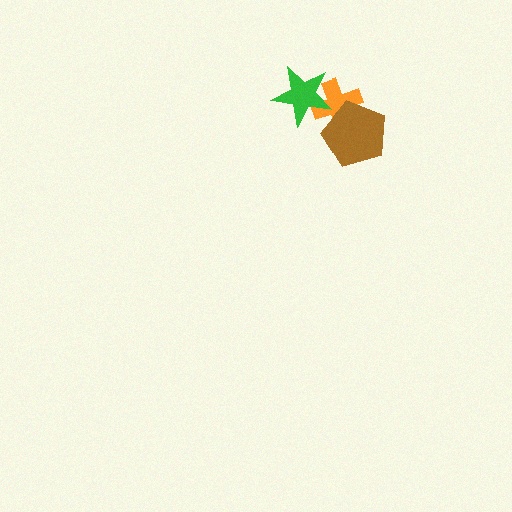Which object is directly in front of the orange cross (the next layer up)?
The green star is directly in front of the orange cross.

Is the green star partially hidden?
No, no other shape covers it.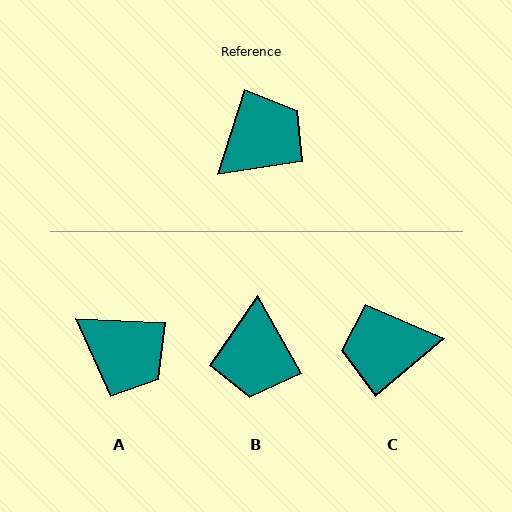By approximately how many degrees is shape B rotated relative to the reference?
Approximately 133 degrees clockwise.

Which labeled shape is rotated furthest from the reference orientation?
C, about 148 degrees away.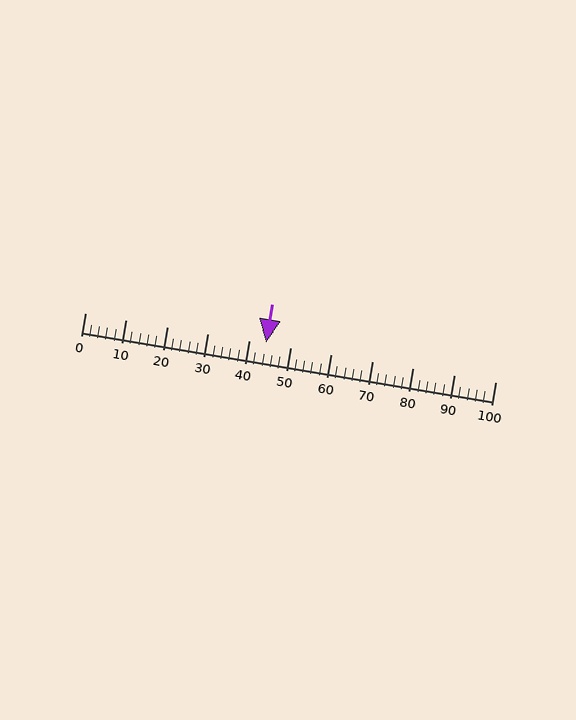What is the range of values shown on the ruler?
The ruler shows values from 0 to 100.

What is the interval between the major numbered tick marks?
The major tick marks are spaced 10 units apart.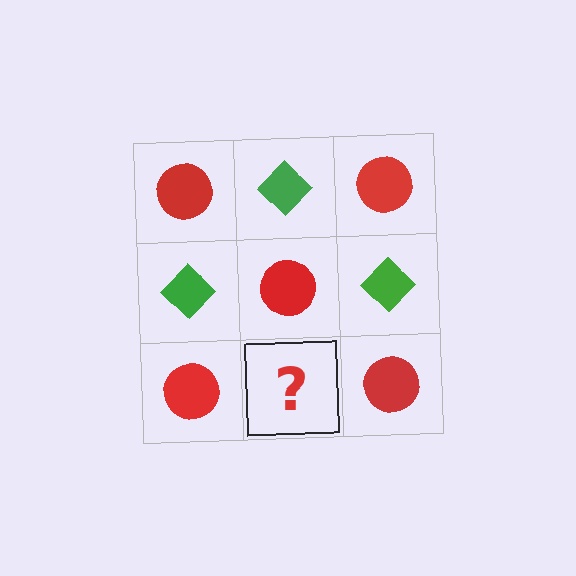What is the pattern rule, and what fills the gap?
The rule is that it alternates red circle and green diamond in a checkerboard pattern. The gap should be filled with a green diamond.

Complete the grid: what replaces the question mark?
The question mark should be replaced with a green diamond.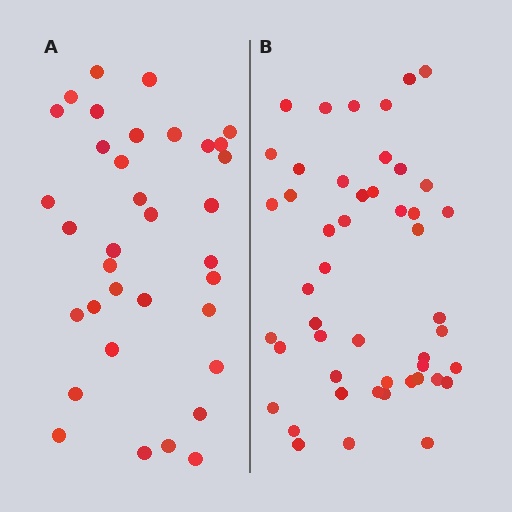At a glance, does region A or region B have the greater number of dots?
Region B (the right region) has more dots.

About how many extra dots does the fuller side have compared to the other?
Region B has approximately 15 more dots than region A.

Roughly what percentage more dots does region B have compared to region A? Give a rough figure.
About 35% more.